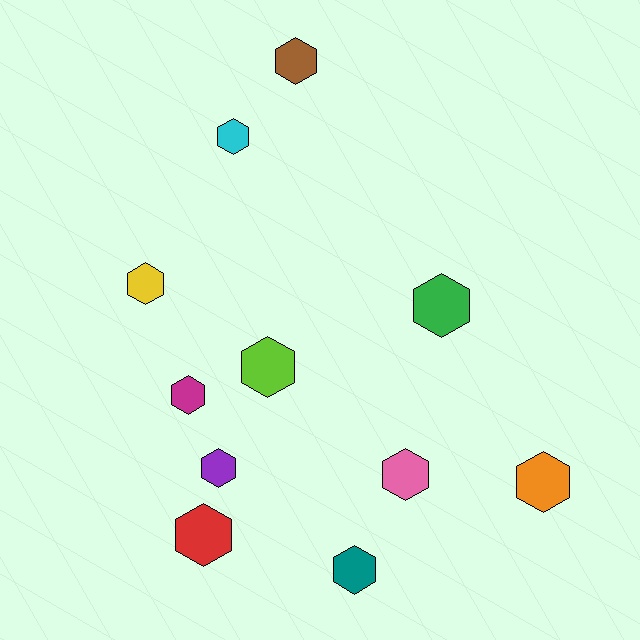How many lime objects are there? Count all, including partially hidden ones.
There is 1 lime object.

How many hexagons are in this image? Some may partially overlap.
There are 11 hexagons.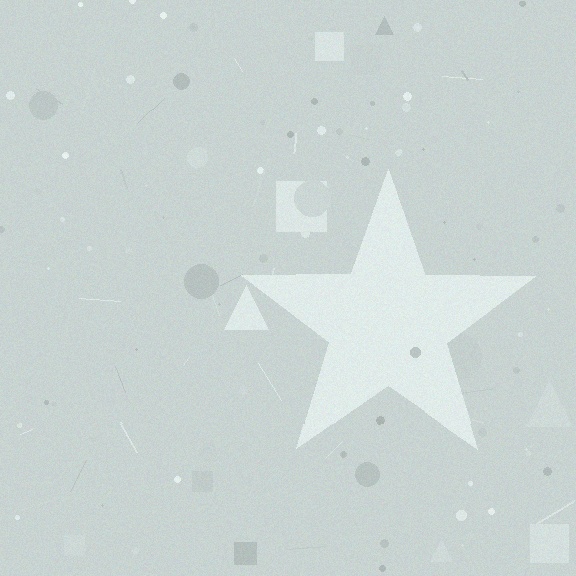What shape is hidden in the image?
A star is hidden in the image.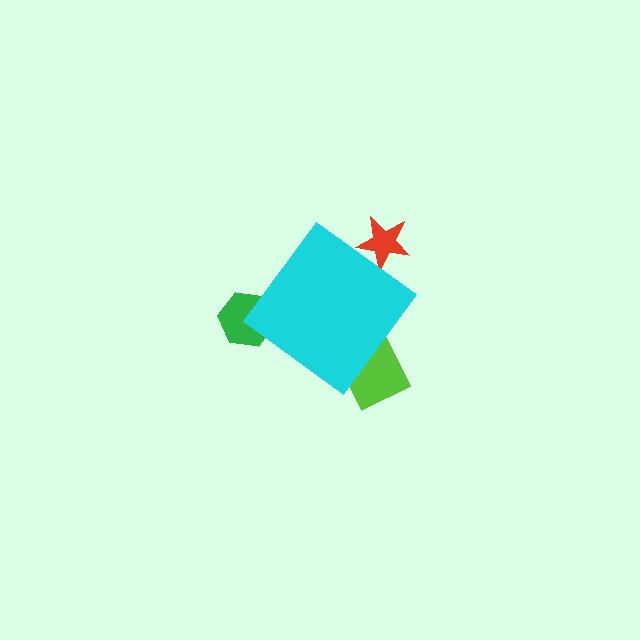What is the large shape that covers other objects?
A cyan diamond.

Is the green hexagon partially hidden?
Yes, the green hexagon is partially hidden behind the cyan diamond.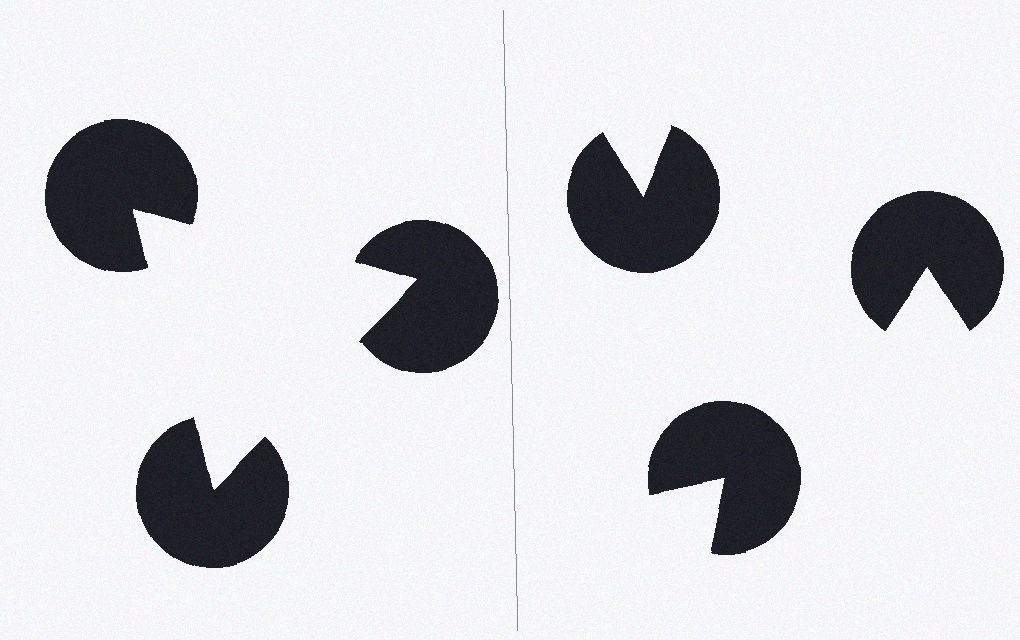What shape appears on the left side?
An illusory triangle.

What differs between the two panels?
The pac-man discs are positioned identically on both sides; only the wedge orientations differ. On the left they align to a triangle; on the right they are misaligned.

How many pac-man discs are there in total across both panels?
6 — 3 on each side.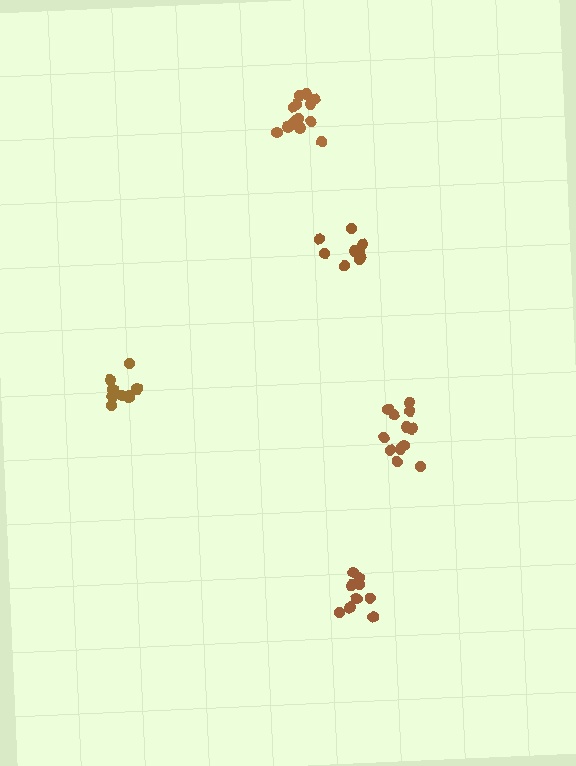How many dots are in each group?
Group 1: 12 dots, Group 2: 9 dots, Group 3: 9 dots, Group 4: 10 dots, Group 5: 14 dots (54 total).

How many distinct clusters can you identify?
There are 5 distinct clusters.